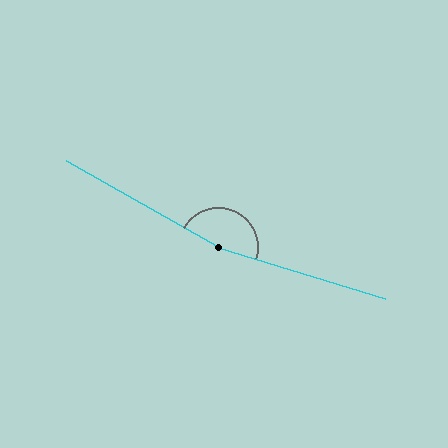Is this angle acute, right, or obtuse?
It is obtuse.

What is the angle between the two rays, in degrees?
Approximately 168 degrees.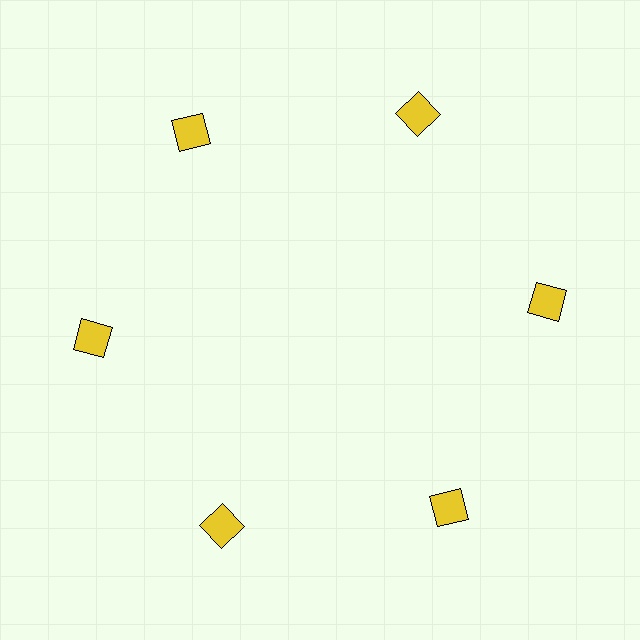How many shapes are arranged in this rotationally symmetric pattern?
There are 6 shapes, arranged in 6 groups of 1.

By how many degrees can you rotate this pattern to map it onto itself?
The pattern maps onto itself every 60 degrees of rotation.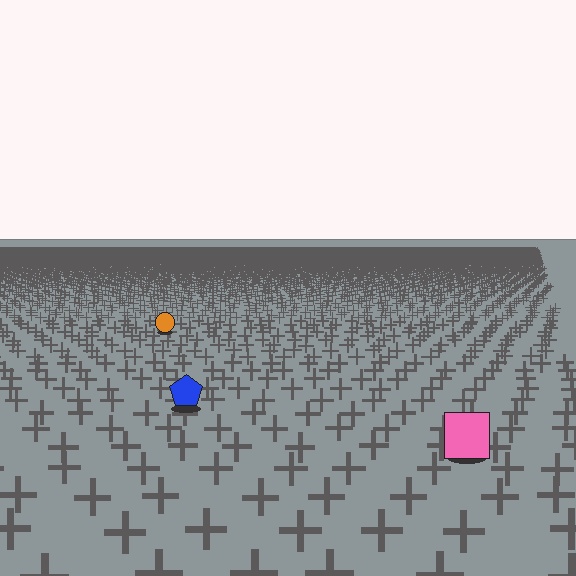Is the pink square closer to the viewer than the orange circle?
Yes. The pink square is closer — you can tell from the texture gradient: the ground texture is coarser near it.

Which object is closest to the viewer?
The pink square is closest. The texture marks near it are larger and more spread out.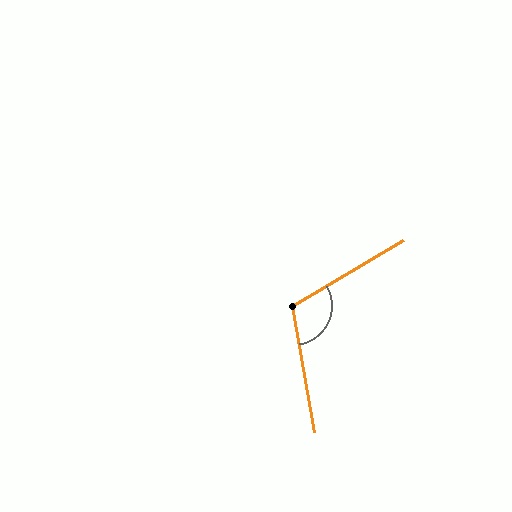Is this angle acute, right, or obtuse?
It is obtuse.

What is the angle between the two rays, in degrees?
Approximately 111 degrees.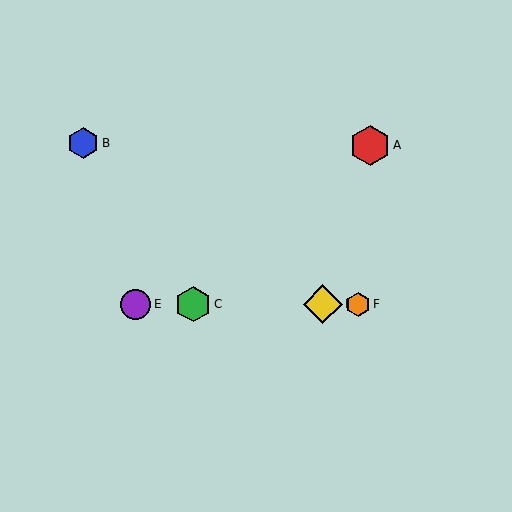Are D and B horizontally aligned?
No, D is at y≈304 and B is at y≈143.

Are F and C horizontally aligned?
Yes, both are at y≈304.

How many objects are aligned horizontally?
4 objects (C, D, E, F) are aligned horizontally.